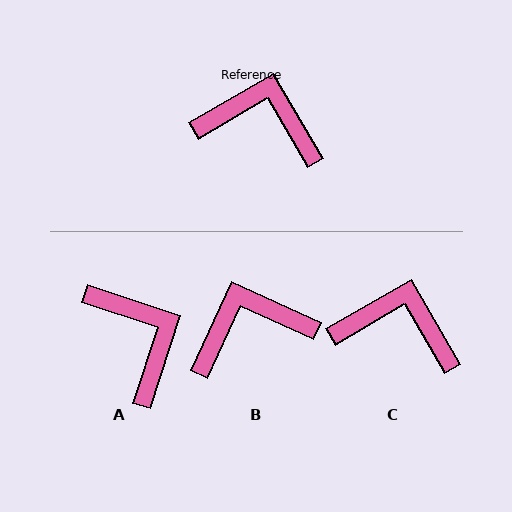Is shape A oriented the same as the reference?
No, it is off by about 48 degrees.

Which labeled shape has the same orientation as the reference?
C.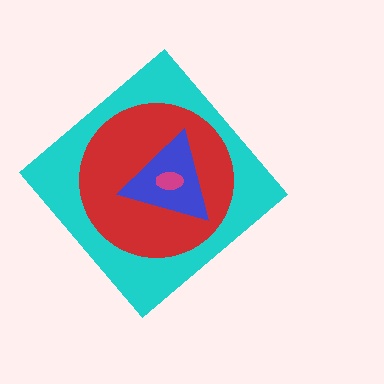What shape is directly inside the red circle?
The blue triangle.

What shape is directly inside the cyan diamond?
The red circle.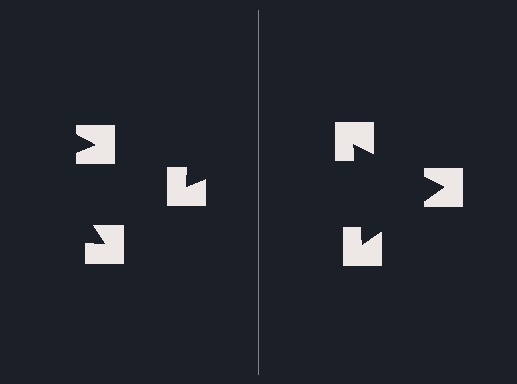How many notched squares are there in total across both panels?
6 — 3 on each side.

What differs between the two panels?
The notched squares are positioned identically on both sides; only the wedge orientations differ. On the right they align to a triangle; on the left they are misaligned.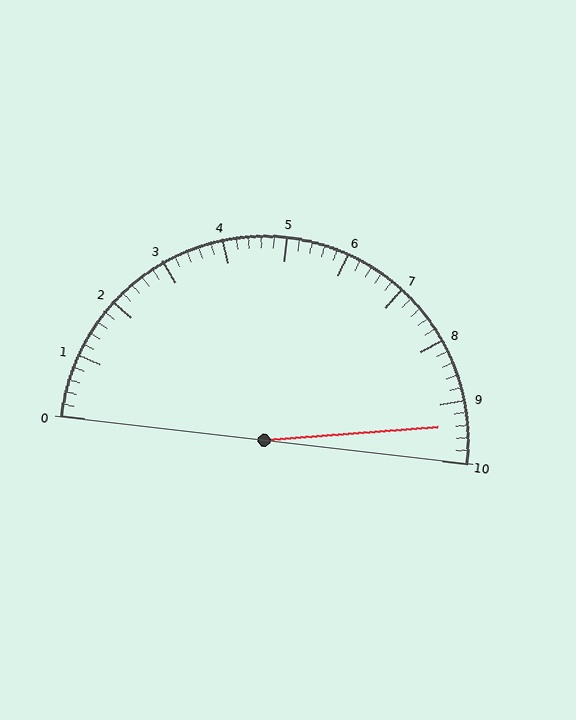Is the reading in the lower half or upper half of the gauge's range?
The reading is in the upper half of the range (0 to 10).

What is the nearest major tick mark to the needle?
The nearest major tick mark is 9.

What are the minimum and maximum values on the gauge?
The gauge ranges from 0 to 10.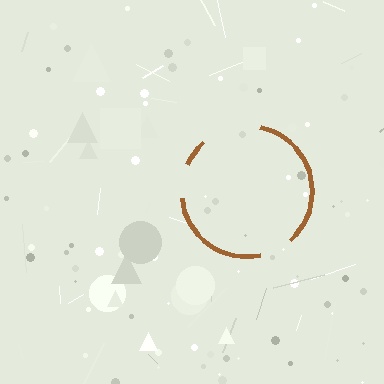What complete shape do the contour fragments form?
The contour fragments form a circle.